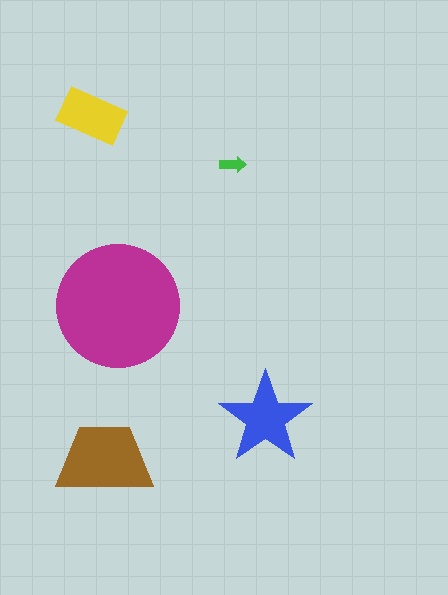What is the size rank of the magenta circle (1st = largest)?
1st.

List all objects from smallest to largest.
The green arrow, the yellow rectangle, the blue star, the brown trapezoid, the magenta circle.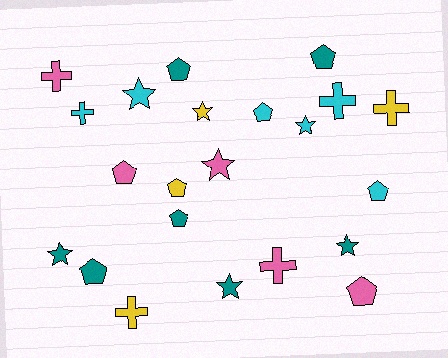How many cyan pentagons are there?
There are 2 cyan pentagons.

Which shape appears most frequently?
Pentagon, with 9 objects.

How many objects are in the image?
There are 22 objects.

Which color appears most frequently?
Teal, with 7 objects.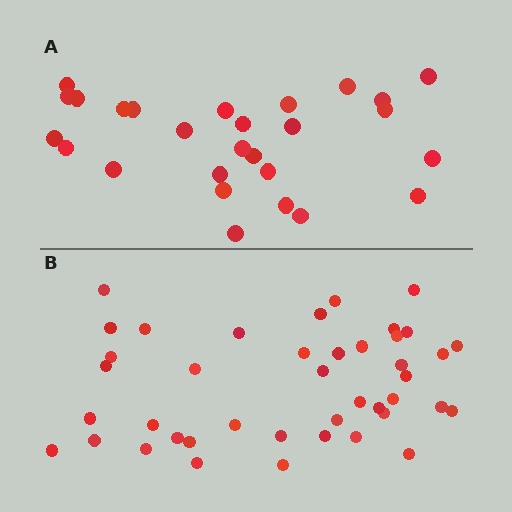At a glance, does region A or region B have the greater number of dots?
Region B (the bottom region) has more dots.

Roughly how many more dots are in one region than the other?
Region B has approximately 15 more dots than region A.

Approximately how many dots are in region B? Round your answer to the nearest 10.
About 40 dots. (The exact count is 42, which rounds to 40.)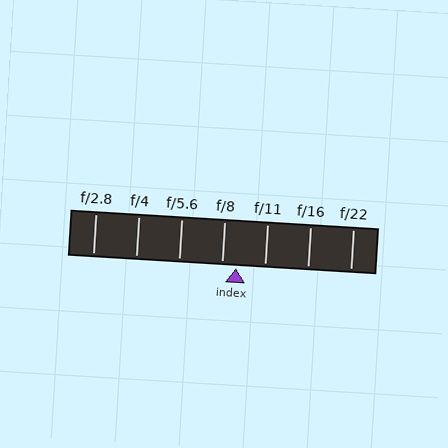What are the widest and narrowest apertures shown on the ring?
The widest aperture shown is f/2.8 and the narrowest is f/22.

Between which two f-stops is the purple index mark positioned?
The index mark is between f/8 and f/11.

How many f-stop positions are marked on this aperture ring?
There are 7 f-stop positions marked.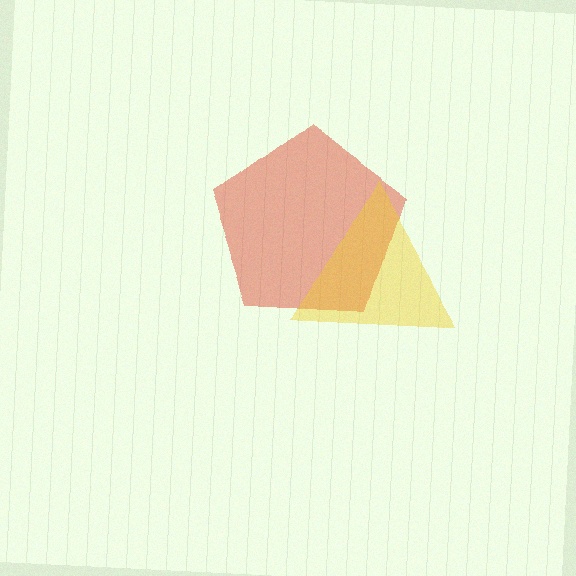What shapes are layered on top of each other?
The layered shapes are: a red pentagon, a yellow triangle.